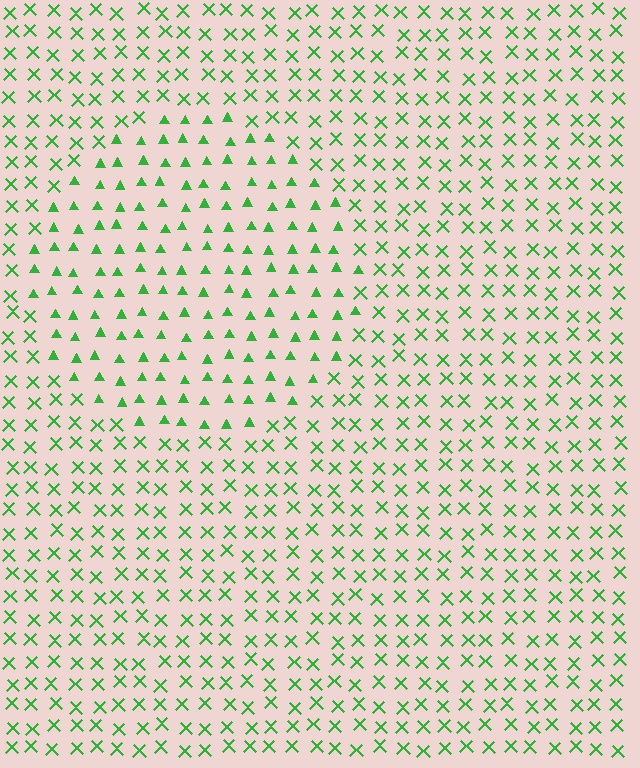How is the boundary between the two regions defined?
The boundary is defined by a change in element shape: triangles inside vs. X marks outside. All elements share the same color and spacing.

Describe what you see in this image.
The image is filled with small green elements arranged in a uniform grid. A circle-shaped region contains triangles, while the surrounding area contains X marks. The boundary is defined purely by the change in element shape.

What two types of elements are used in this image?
The image uses triangles inside the circle region and X marks outside it.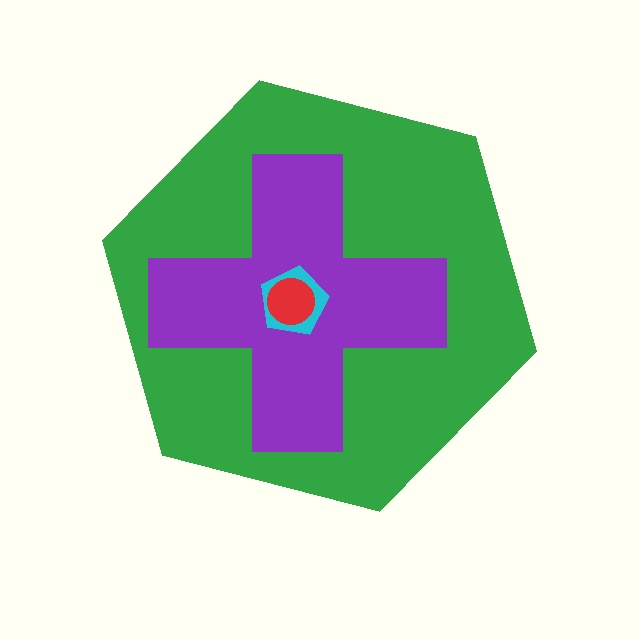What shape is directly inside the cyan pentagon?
The red circle.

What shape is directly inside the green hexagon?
The purple cross.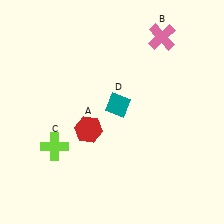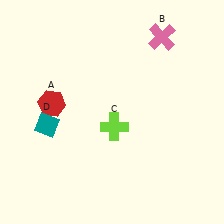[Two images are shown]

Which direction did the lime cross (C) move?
The lime cross (C) moved right.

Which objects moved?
The objects that moved are: the red hexagon (A), the lime cross (C), the teal diamond (D).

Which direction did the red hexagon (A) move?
The red hexagon (A) moved left.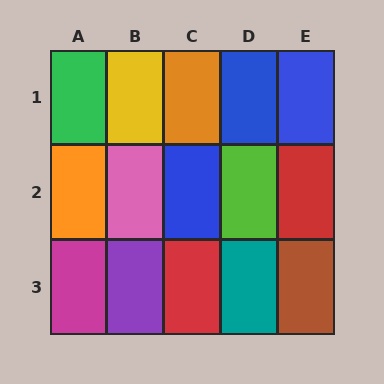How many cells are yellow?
1 cell is yellow.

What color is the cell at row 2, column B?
Pink.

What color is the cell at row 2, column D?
Lime.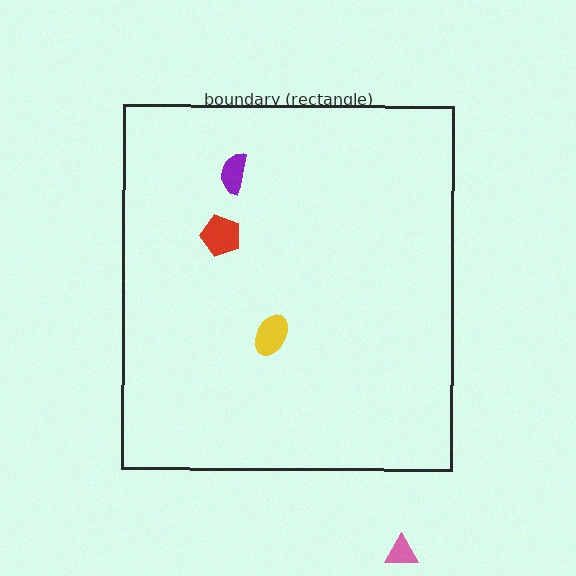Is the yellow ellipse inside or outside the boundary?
Inside.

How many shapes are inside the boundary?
3 inside, 1 outside.